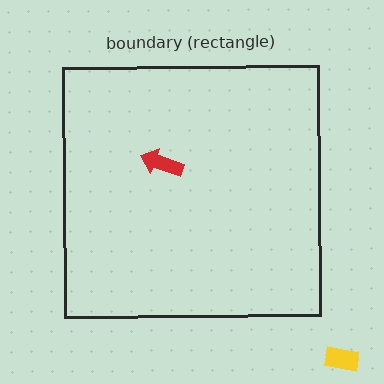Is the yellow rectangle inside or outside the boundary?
Outside.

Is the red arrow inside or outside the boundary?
Inside.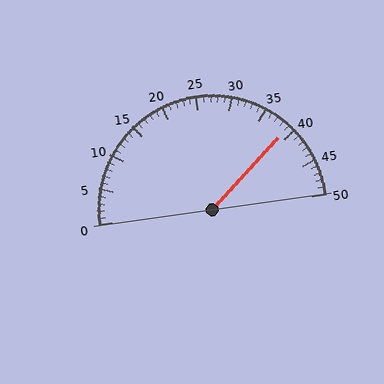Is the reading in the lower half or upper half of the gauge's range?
The reading is in the upper half of the range (0 to 50).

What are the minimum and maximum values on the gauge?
The gauge ranges from 0 to 50.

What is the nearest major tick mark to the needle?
The nearest major tick mark is 40.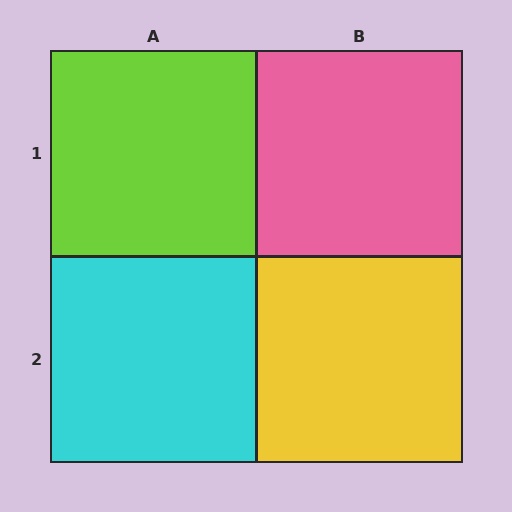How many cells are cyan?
1 cell is cyan.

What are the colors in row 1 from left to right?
Lime, pink.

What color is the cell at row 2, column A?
Cyan.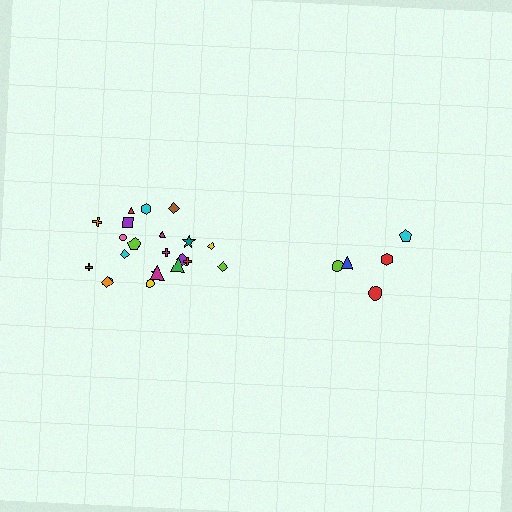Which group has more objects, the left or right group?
The left group.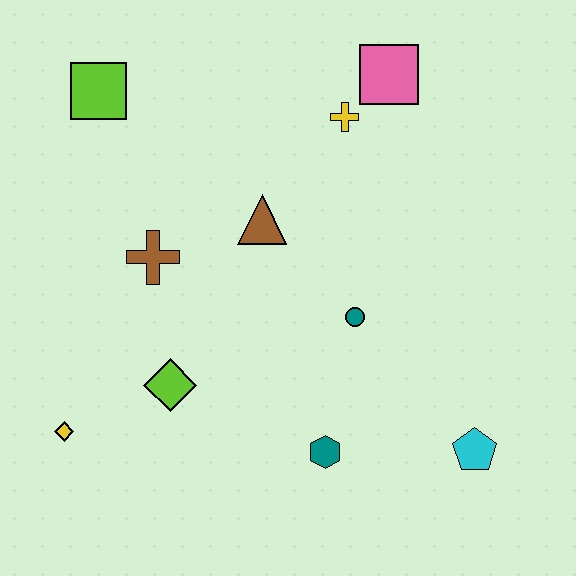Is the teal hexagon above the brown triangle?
No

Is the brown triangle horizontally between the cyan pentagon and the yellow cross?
No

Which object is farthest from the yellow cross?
The yellow diamond is farthest from the yellow cross.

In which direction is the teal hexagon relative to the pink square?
The teal hexagon is below the pink square.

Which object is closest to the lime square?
The brown cross is closest to the lime square.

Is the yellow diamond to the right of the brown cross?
No